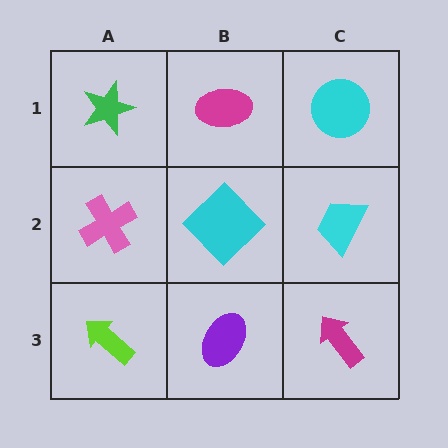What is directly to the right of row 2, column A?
A cyan diamond.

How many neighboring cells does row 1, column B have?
3.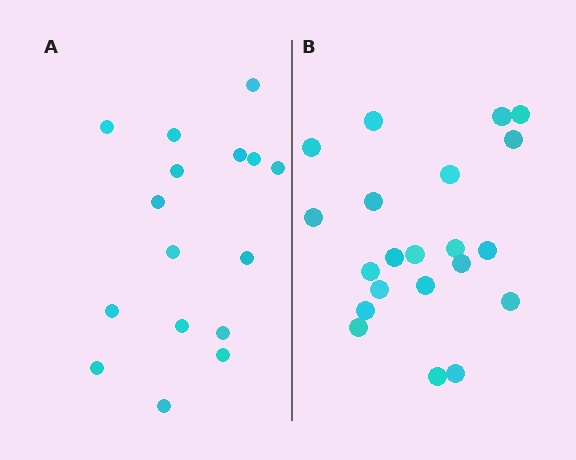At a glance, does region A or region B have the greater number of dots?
Region B (the right region) has more dots.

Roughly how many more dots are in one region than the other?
Region B has about 5 more dots than region A.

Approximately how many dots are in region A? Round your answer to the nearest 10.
About 20 dots. (The exact count is 16, which rounds to 20.)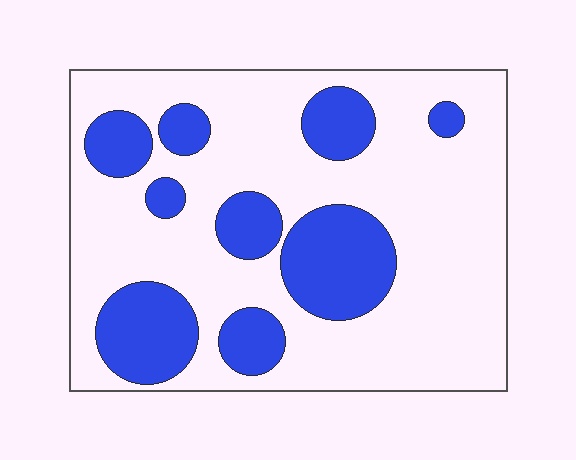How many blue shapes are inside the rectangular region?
9.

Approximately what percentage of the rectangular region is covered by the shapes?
Approximately 30%.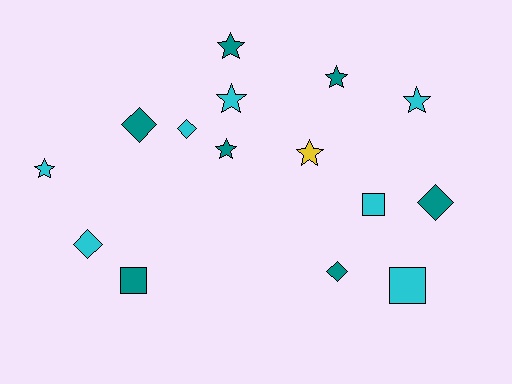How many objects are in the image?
There are 15 objects.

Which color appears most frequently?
Teal, with 7 objects.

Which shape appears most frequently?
Star, with 7 objects.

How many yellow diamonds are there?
There are no yellow diamonds.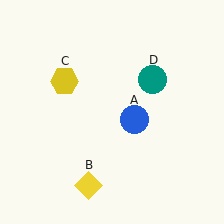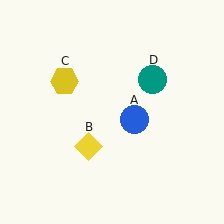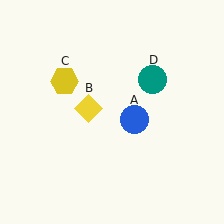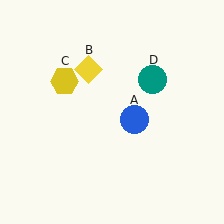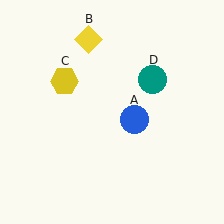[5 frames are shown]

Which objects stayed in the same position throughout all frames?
Blue circle (object A) and yellow hexagon (object C) and teal circle (object D) remained stationary.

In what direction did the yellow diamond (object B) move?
The yellow diamond (object B) moved up.